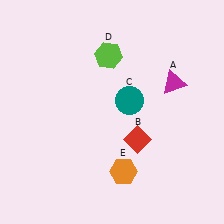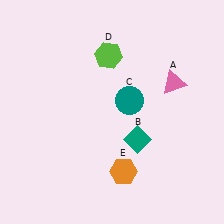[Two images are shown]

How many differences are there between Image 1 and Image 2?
There are 2 differences between the two images.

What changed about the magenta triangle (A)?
In Image 1, A is magenta. In Image 2, it changed to pink.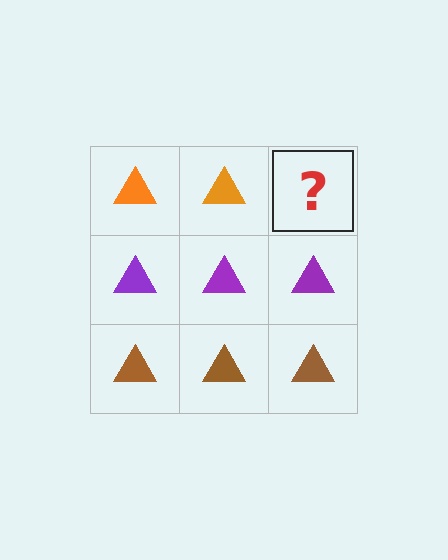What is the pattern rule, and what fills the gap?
The rule is that each row has a consistent color. The gap should be filled with an orange triangle.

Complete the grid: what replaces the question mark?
The question mark should be replaced with an orange triangle.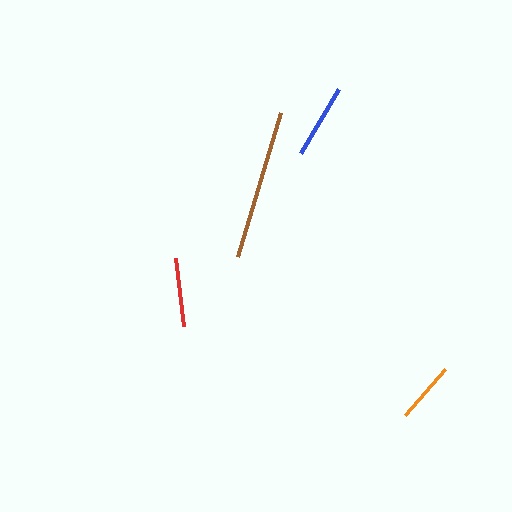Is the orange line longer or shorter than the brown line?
The brown line is longer than the orange line.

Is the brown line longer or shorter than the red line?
The brown line is longer than the red line.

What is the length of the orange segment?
The orange segment is approximately 61 pixels long.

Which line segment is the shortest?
The orange line is the shortest at approximately 61 pixels.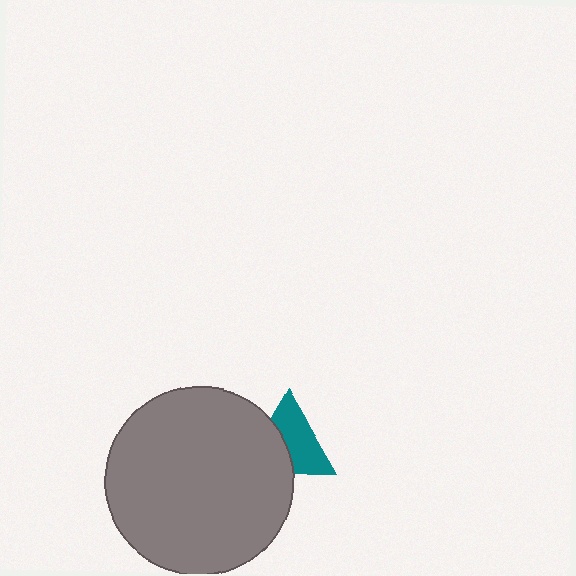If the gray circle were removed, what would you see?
You would see the complete teal triangle.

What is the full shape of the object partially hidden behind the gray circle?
The partially hidden object is a teal triangle.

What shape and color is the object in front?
The object in front is a gray circle.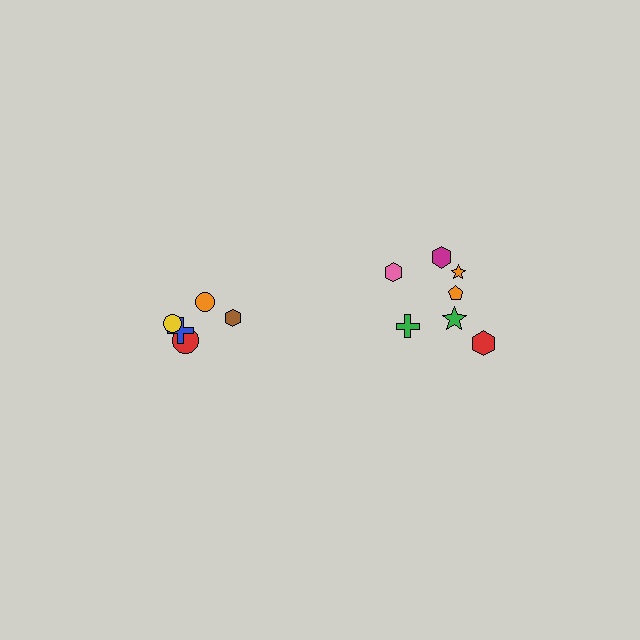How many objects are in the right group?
There are 7 objects.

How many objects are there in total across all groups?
There are 12 objects.